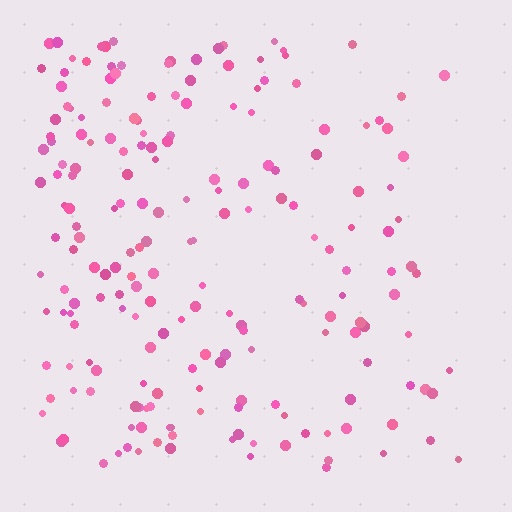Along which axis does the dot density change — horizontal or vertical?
Horizontal.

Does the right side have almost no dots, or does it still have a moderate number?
Still a moderate number, just noticeably fewer than the left.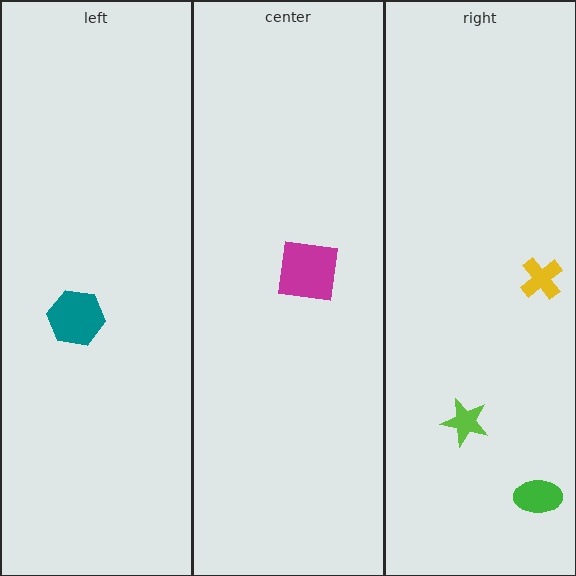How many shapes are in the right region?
3.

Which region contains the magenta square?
The center region.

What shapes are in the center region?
The magenta square.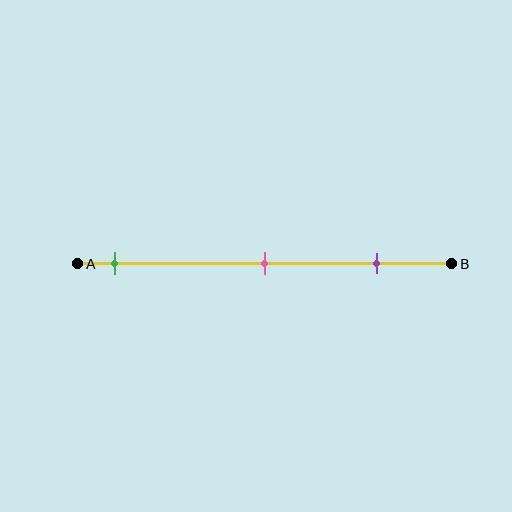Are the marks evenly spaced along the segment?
Yes, the marks are approximately evenly spaced.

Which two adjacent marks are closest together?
The pink and purple marks are the closest adjacent pair.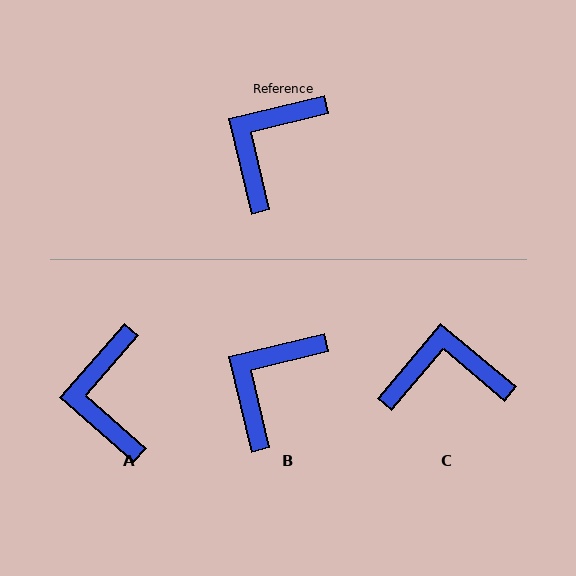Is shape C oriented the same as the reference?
No, it is off by about 54 degrees.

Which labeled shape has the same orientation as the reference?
B.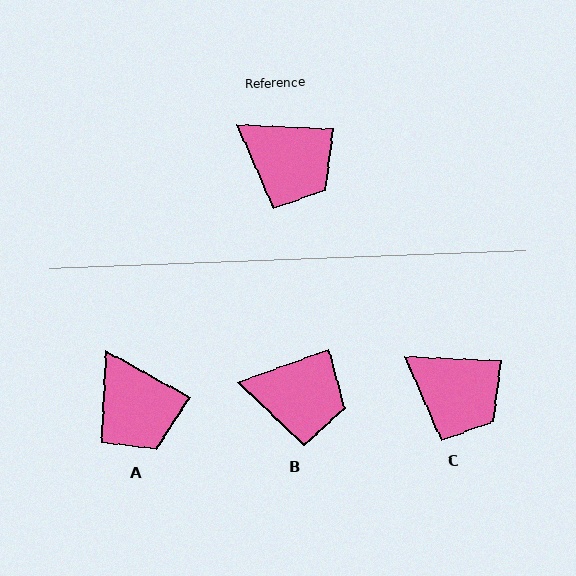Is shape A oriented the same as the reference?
No, it is off by about 26 degrees.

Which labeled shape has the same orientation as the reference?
C.